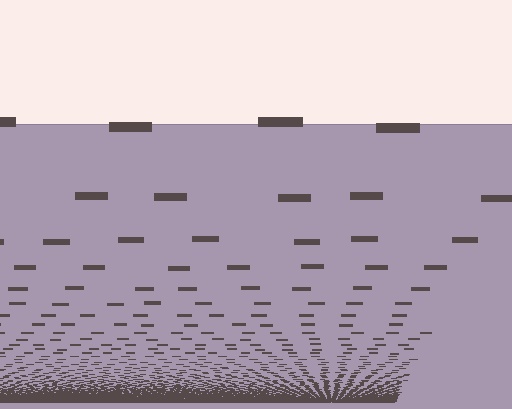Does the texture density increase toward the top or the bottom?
Density increases toward the bottom.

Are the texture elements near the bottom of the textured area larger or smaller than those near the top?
Smaller. The gradient is inverted — elements near the bottom are smaller and denser.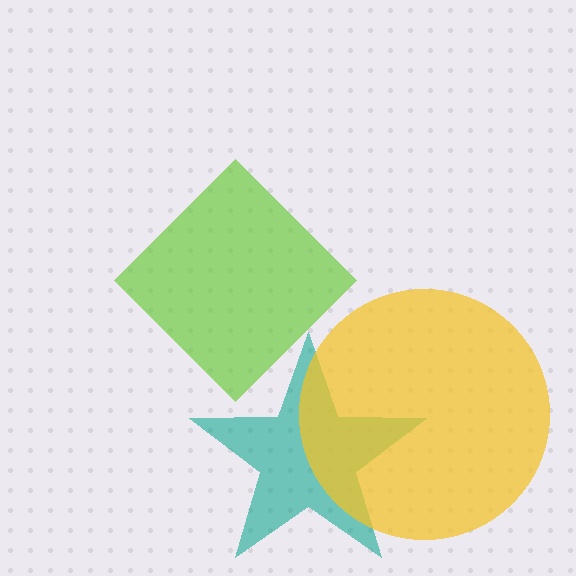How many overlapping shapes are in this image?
There are 3 overlapping shapes in the image.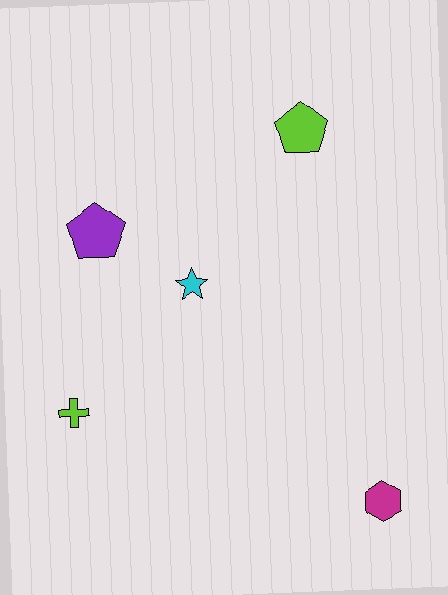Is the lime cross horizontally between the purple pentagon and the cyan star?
No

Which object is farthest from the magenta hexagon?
The purple pentagon is farthest from the magenta hexagon.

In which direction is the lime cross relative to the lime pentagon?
The lime cross is below the lime pentagon.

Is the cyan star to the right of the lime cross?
Yes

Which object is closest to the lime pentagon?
The cyan star is closest to the lime pentagon.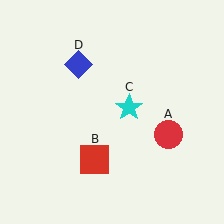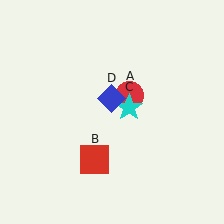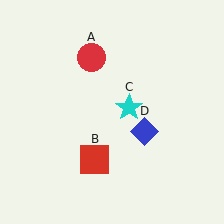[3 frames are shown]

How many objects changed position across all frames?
2 objects changed position: red circle (object A), blue diamond (object D).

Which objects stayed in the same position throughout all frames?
Red square (object B) and cyan star (object C) remained stationary.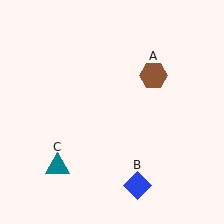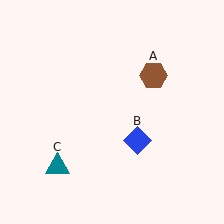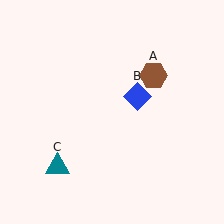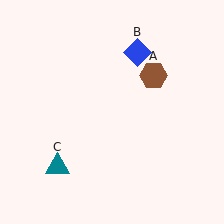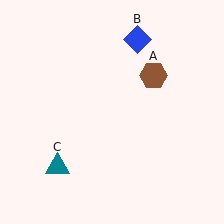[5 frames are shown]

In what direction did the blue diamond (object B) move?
The blue diamond (object B) moved up.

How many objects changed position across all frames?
1 object changed position: blue diamond (object B).